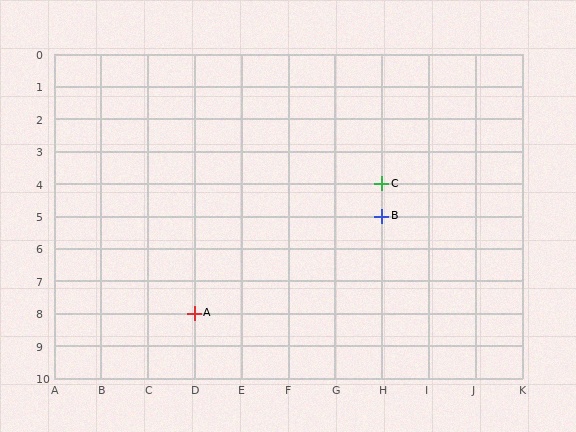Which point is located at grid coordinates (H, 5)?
Point B is at (H, 5).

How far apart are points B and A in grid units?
Points B and A are 4 columns and 3 rows apart (about 5.0 grid units diagonally).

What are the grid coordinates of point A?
Point A is at grid coordinates (D, 8).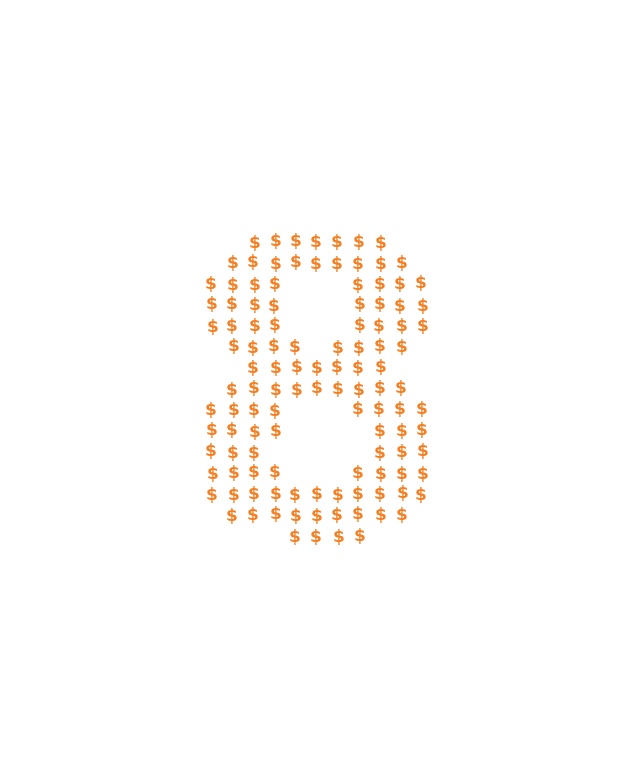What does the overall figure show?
The overall figure shows the digit 8.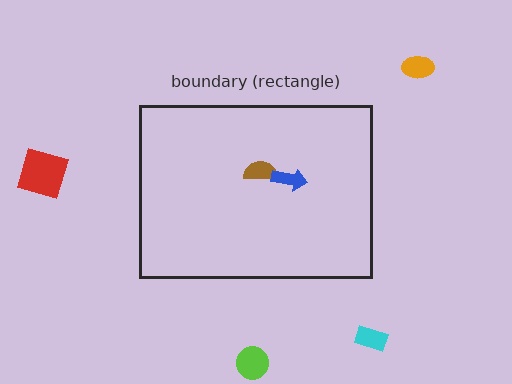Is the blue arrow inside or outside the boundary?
Inside.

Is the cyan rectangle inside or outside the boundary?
Outside.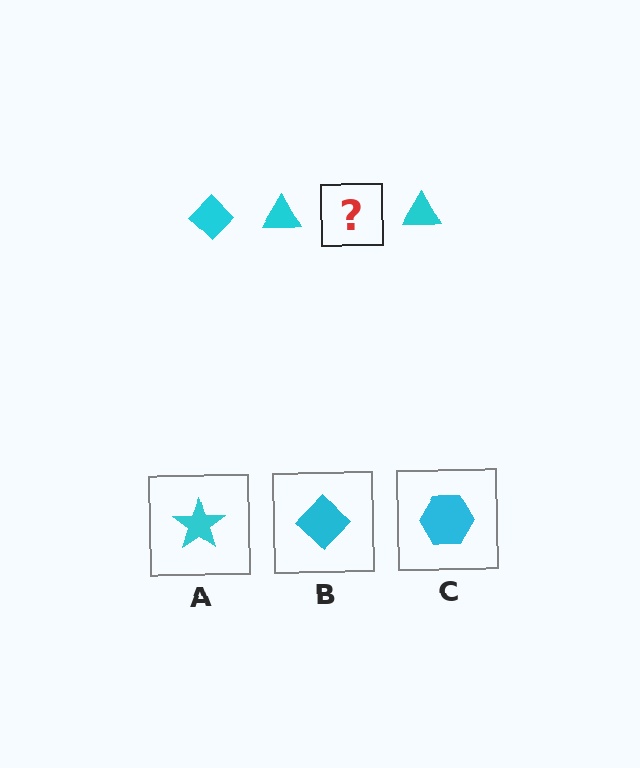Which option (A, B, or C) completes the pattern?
B.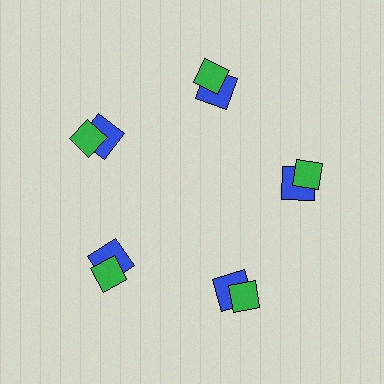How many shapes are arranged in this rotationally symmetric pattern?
There are 10 shapes, arranged in 5 groups of 2.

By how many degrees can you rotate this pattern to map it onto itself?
The pattern maps onto itself every 72 degrees of rotation.